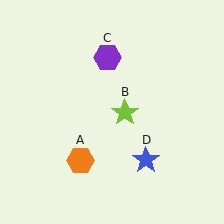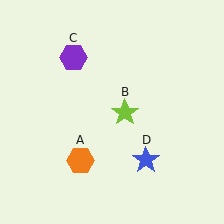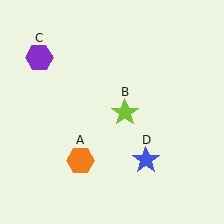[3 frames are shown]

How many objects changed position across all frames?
1 object changed position: purple hexagon (object C).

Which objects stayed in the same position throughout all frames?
Orange hexagon (object A) and lime star (object B) and blue star (object D) remained stationary.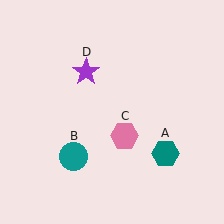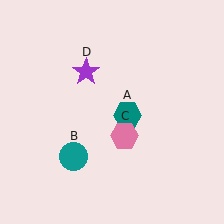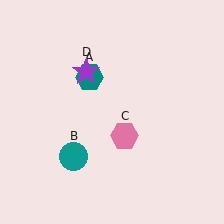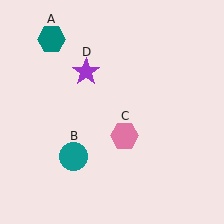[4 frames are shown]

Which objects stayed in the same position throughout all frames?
Teal circle (object B) and pink hexagon (object C) and purple star (object D) remained stationary.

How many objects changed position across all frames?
1 object changed position: teal hexagon (object A).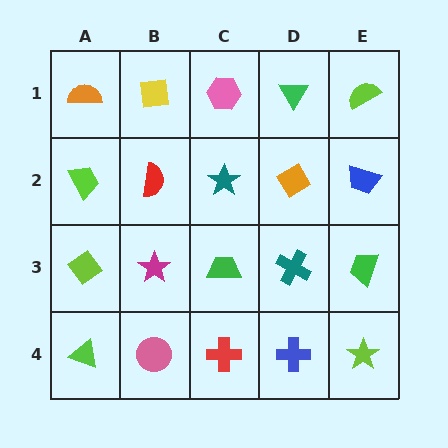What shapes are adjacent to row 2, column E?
A lime semicircle (row 1, column E), a green trapezoid (row 3, column E), an orange diamond (row 2, column D).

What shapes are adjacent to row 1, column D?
An orange diamond (row 2, column D), a pink hexagon (row 1, column C), a lime semicircle (row 1, column E).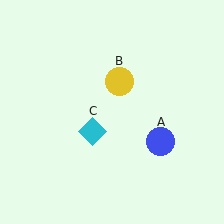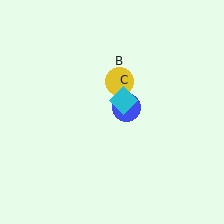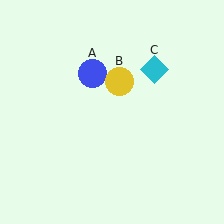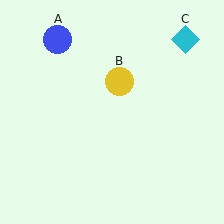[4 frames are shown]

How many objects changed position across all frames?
2 objects changed position: blue circle (object A), cyan diamond (object C).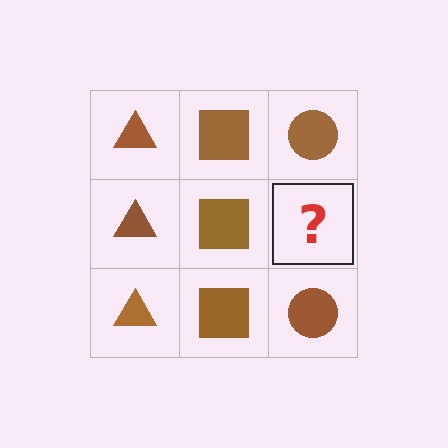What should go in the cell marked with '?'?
The missing cell should contain a brown circle.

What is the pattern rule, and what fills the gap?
The rule is that each column has a consistent shape. The gap should be filled with a brown circle.